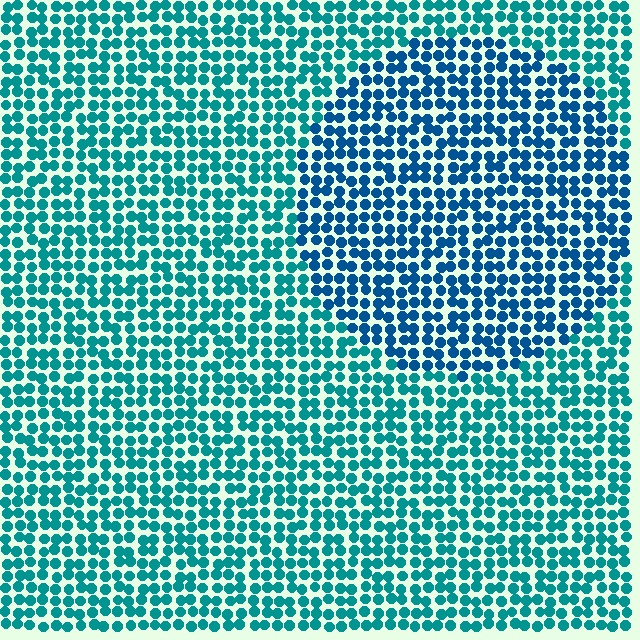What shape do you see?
I see a circle.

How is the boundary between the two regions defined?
The boundary is defined purely by a slight shift in hue (about 28 degrees). Spacing, size, and orientation are identical on both sides.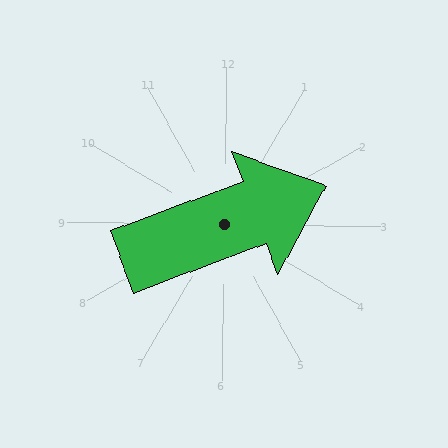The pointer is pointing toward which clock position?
Roughly 2 o'clock.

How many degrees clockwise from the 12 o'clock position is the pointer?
Approximately 69 degrees.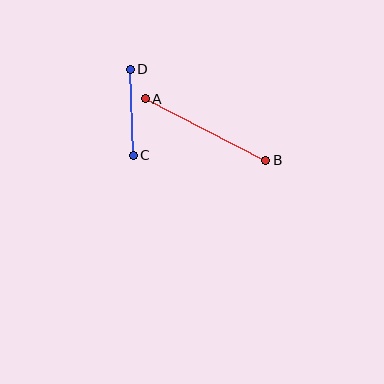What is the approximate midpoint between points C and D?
The midpoint is at approximately (132, 112) pixels.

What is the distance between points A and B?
The distance is approximately 135 pixels.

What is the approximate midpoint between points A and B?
The midpoint is at approximately (206, 129) pixels.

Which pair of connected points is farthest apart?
Points A and B are farthest apart.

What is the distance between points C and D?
The distance is approximately 86 pixels.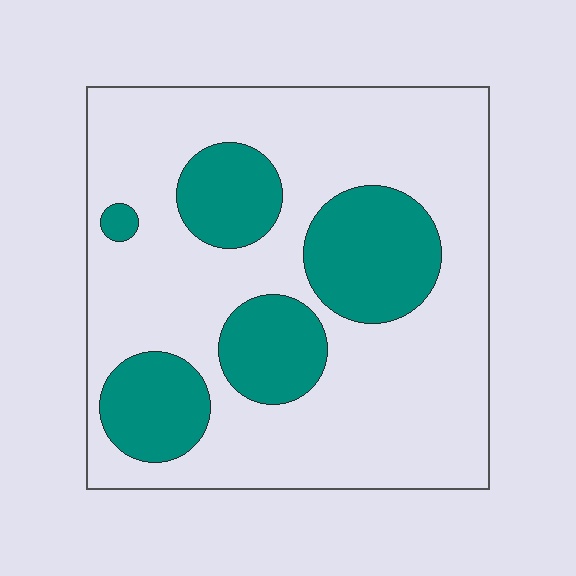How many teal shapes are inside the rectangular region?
5.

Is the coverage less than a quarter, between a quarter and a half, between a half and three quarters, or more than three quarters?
Between a quarter and a half.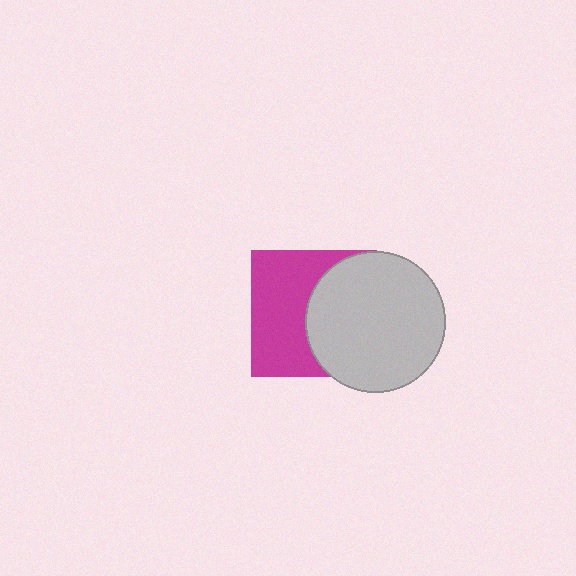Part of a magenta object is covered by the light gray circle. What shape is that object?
It is a square.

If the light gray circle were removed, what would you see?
You would see the complete magenta square.